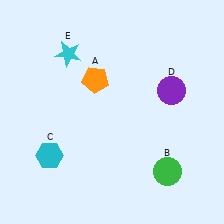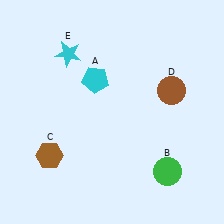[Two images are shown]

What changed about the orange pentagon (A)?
In Image 1, A is orange. In Image 2, it changed to cyan.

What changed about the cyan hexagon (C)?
In Image 1, C is cyan. In Image 2, it changed to brown.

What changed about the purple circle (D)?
In Image 1, D is purple. In Image 2, it changed to brown.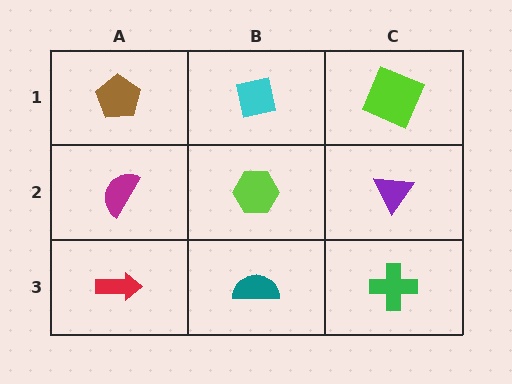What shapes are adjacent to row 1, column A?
A magenta semicircle (row 2, column A), a cyan square (row 1, column B).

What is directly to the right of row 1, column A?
A cyan square.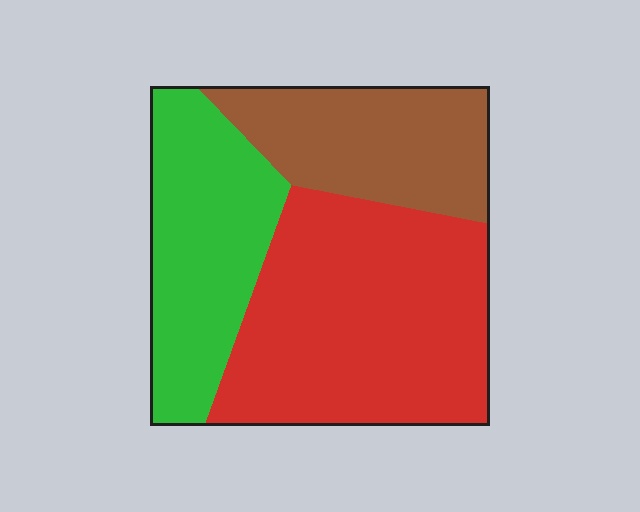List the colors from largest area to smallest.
From largest to smallest: red, green, brown.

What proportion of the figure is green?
Green takes up about one quarter (1/4) of the figure.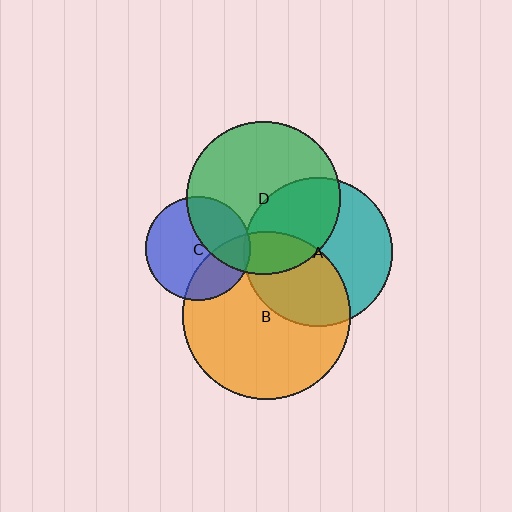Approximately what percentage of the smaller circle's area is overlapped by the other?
Approximately 40%.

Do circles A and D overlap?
Yes.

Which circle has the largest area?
Circle B (orange).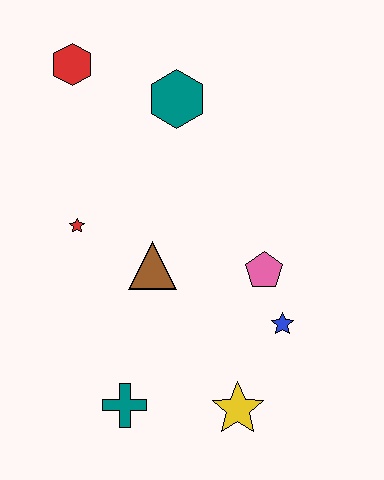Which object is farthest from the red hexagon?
The yellow star is farthest from the red hexagon.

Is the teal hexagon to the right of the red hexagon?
Yes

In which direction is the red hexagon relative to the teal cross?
The red hexagon is above the teal cross.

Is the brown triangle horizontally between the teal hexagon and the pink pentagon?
No